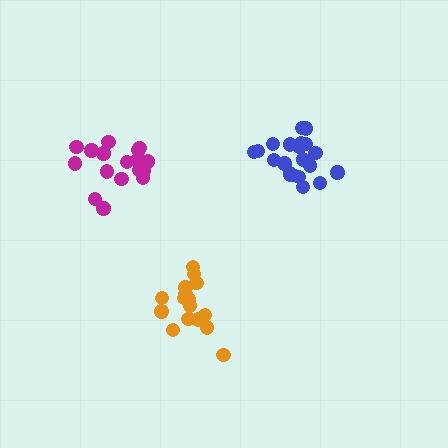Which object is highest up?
The blue cluster is topmost.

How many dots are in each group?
Group 1: 21 dots, Group 2: 18 dots, Group 3: 16 dots (55 total).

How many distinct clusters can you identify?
There are 3 distinct clusters.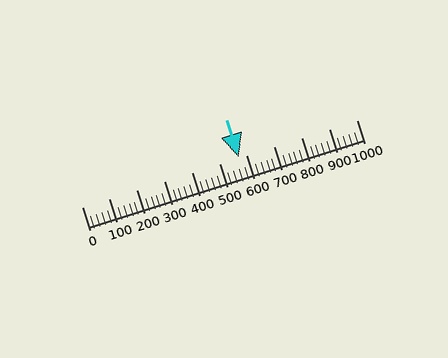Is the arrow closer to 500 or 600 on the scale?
The arrow is closer to 600.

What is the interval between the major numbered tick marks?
The major tick marks are spaced 100 units apart.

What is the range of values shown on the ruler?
The ruler shows values from 0 to 1000.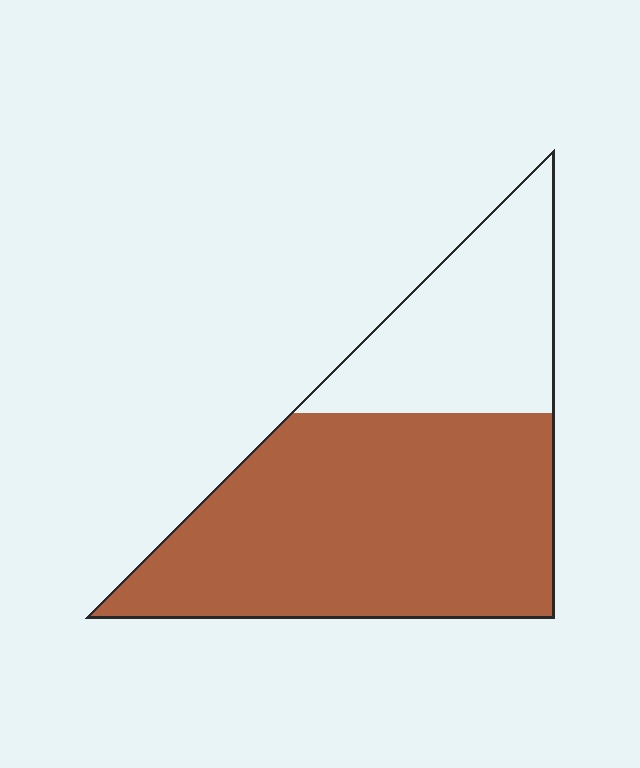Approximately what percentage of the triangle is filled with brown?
Approximately 70%.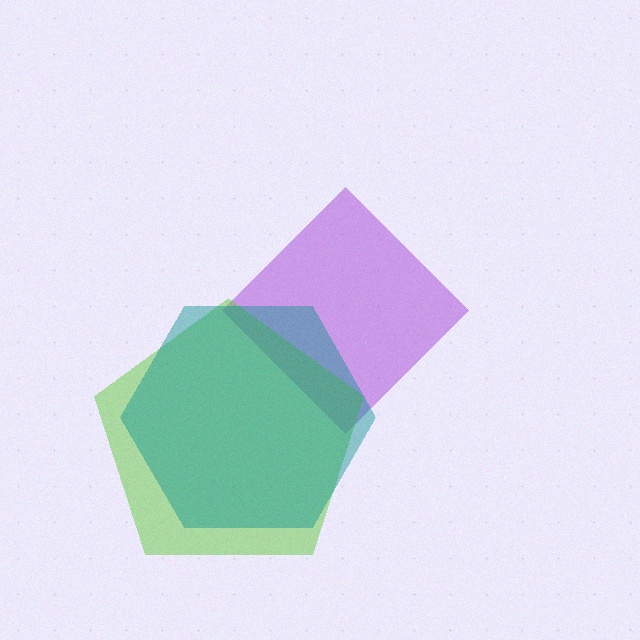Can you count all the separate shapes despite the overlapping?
Yes, there are 3 separate shapes.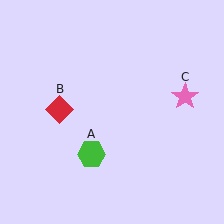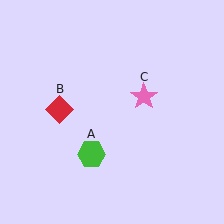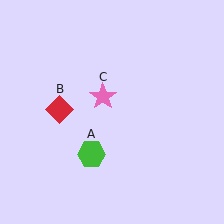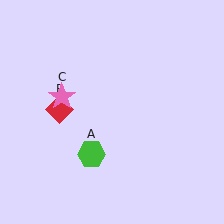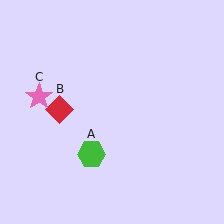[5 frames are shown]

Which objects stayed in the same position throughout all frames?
Green hexagon (object A) and red diamond (object B) remained stationary.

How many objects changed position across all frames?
1 object changed position: pink star (object C).